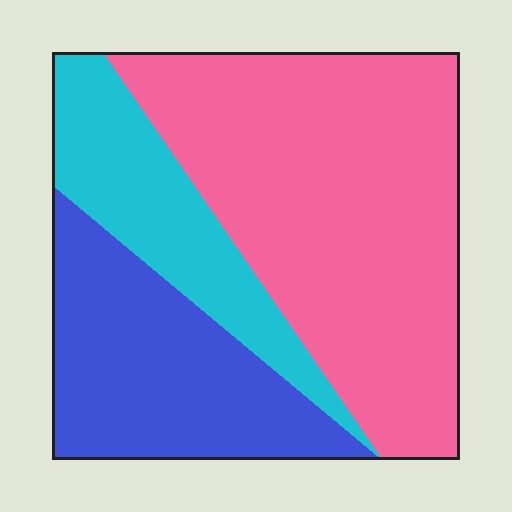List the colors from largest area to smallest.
From largest to smallest: pink, blue, cyan.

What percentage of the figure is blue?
Blue takes up about one quarter (1/4) of the figure.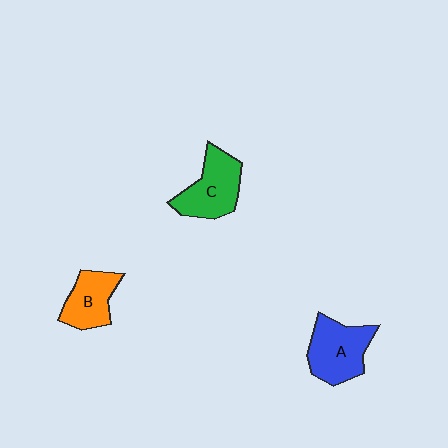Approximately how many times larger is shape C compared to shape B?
Approximately 1.3 times.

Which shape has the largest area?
Shape A (blue).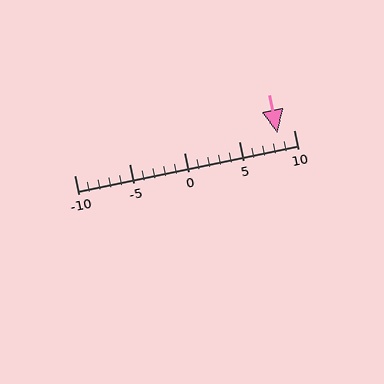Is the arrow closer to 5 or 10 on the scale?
The arrow is closer to 10.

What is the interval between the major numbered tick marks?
The major tick marks are spaced 5 units apart.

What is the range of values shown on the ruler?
The ruler shows values from -10 to 10.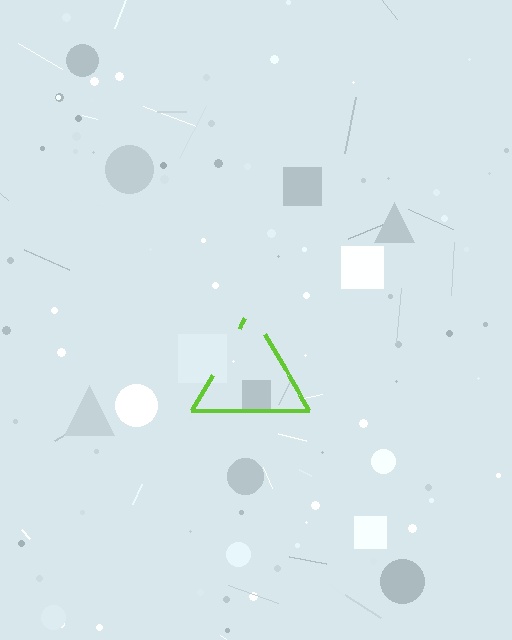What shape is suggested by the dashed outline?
The dashed outline suggests a triangle.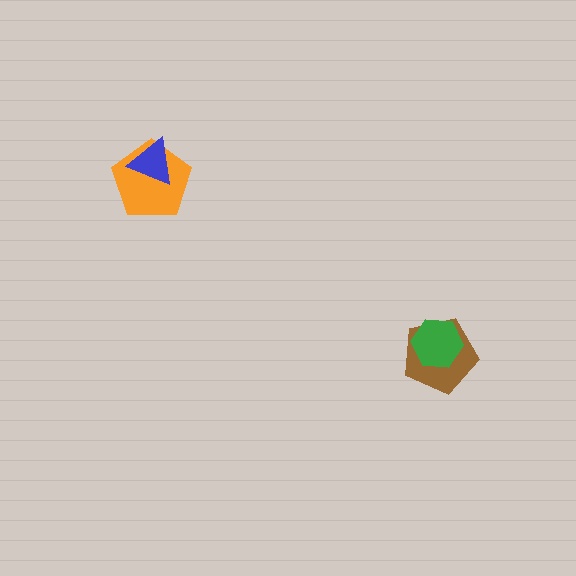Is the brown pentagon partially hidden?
Yes, it is partially covered by another shape.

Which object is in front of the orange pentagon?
The blue triangle is in front of the orange pentagon.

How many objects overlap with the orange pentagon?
1 object overlaps with the orange pentagon.